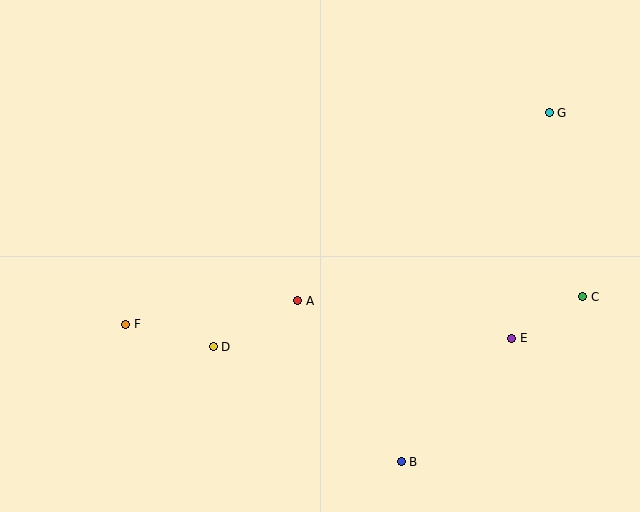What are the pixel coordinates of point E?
Point E is at (512, 338).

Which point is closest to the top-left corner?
Point F is closest to the top-left corner.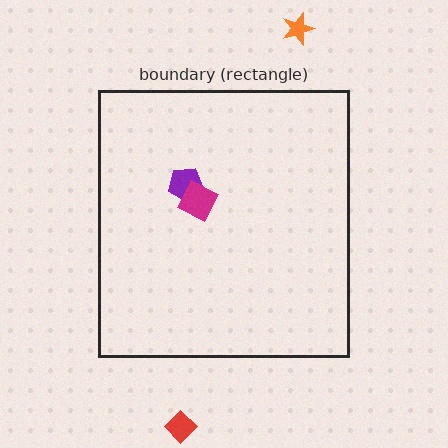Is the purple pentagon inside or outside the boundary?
Inside.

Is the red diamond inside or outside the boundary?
Outside.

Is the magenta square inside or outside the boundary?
Inside.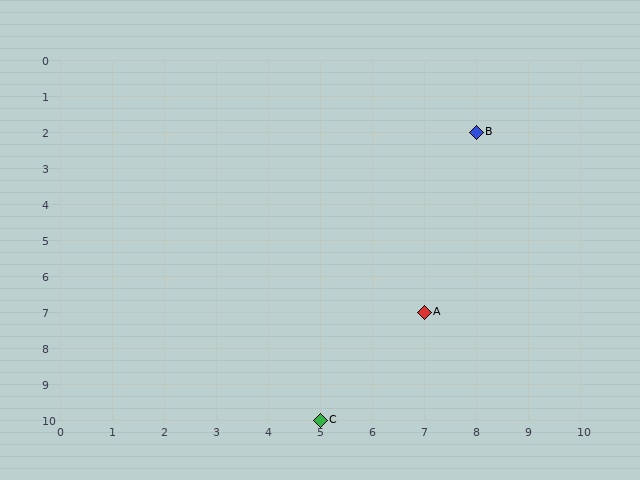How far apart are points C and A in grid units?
Points C and A are 2 columns and 3 rows apart (about 3.6 grid units diagonally).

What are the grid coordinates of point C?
Point C is at grid coordinates (5, 10).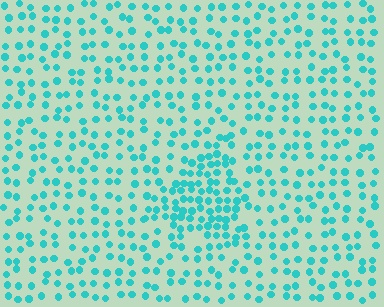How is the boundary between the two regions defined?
The boundary is defined by a change in element density (approximately 2.0x ratio). All elements are the same color, size, and shape.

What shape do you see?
I see a triangle.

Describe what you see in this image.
The image contains small cyan elements arranged at two different densities. A triangle-shaped region is visible where the elements are more densely packed than the surrounding area.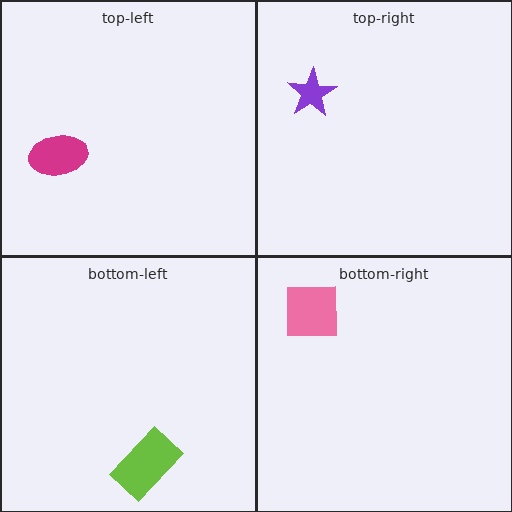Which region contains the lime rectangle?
The bottom-left region.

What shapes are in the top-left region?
The magenta ellipse.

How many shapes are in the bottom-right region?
1.